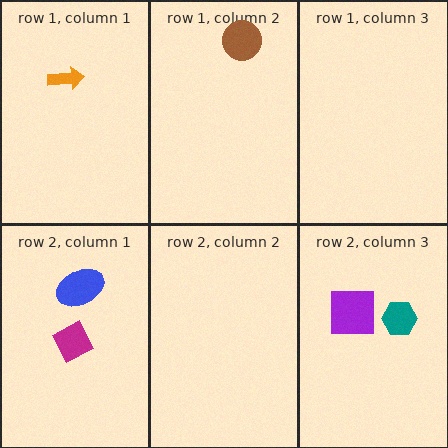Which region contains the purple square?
The row 2, column 3 region.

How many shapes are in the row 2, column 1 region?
2.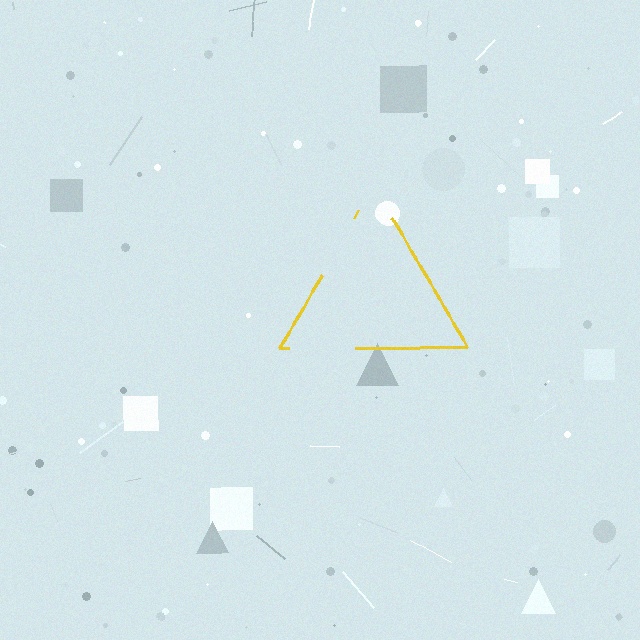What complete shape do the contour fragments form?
The contour fragments form a triangle.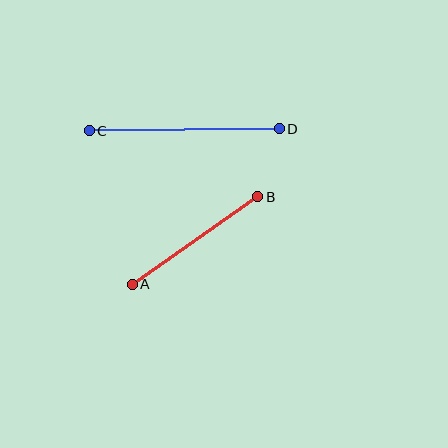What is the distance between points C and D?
The distance is approximately 190 pixels.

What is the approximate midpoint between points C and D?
The midpoint is at approximately (184, 130) pixels.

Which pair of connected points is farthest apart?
Points C and D are farthest apart.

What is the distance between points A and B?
The distance is approximately 153 pixels.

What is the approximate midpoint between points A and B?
The midpoint is at approximately (195, 241) pixels.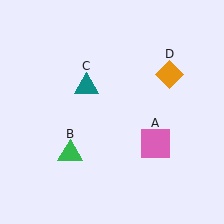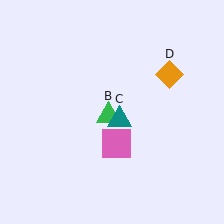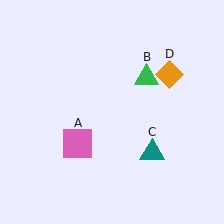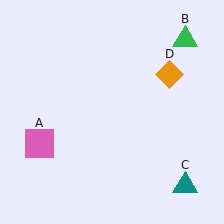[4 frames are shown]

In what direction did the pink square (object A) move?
The pink square (object A) moved left.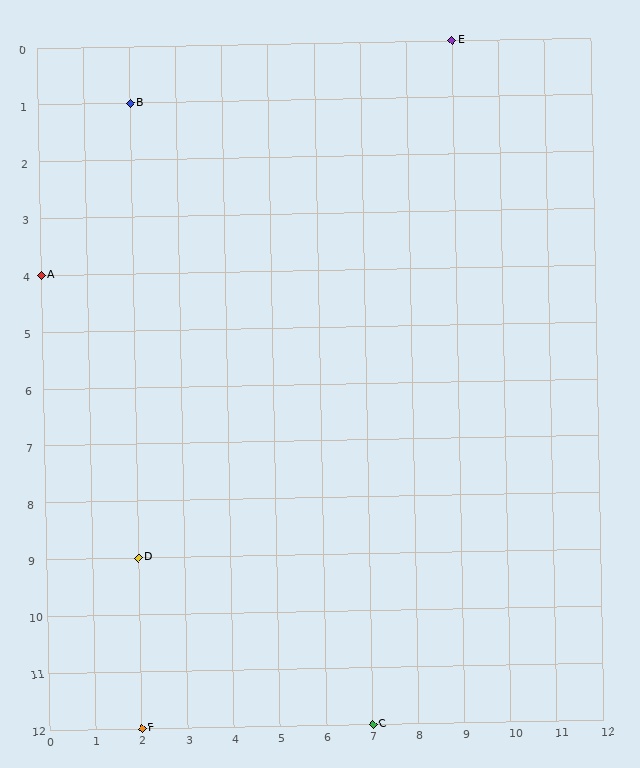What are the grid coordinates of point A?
Point A is at grid coordinates (0, 4).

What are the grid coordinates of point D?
Point D is at grid coordinates (2, 9).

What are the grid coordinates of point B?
Point B is at grid coordinates (2, 1).